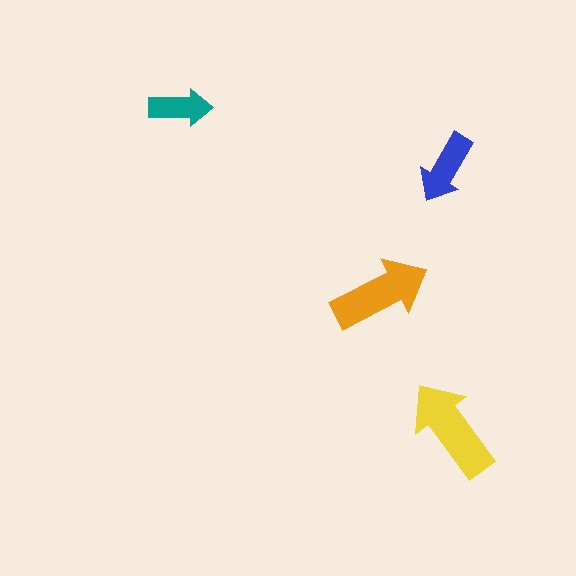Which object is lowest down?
The yellow arrow is bottommost.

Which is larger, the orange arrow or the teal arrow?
The orange one.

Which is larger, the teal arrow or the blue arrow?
The blue one.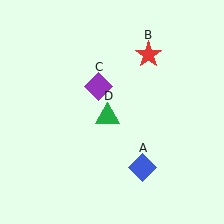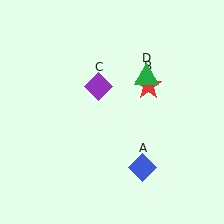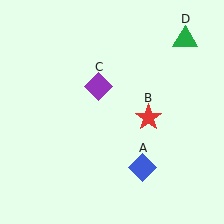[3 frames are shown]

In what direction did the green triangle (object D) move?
The green triangle (object D) moved up and to the right.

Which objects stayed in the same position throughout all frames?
Blue diamond (object A) and purple diamond (object C) remained stationary.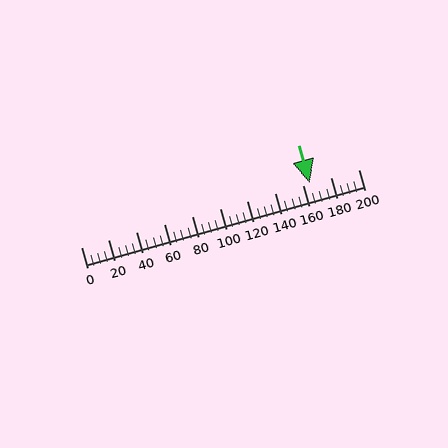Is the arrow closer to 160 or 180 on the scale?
The arrow is closer to 160.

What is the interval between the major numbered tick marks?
The major tick marks are spaced 20 units apart.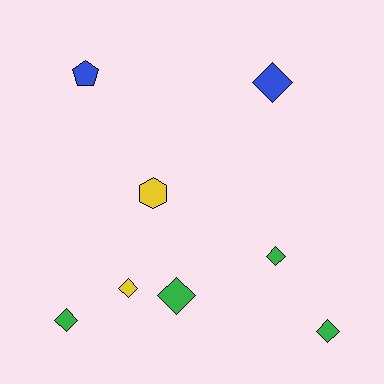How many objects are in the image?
There are 8 objects.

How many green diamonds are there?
There are 4 green diamonds.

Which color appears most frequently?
Green, with 4 objects.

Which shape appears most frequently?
Diamond, with 6 objects.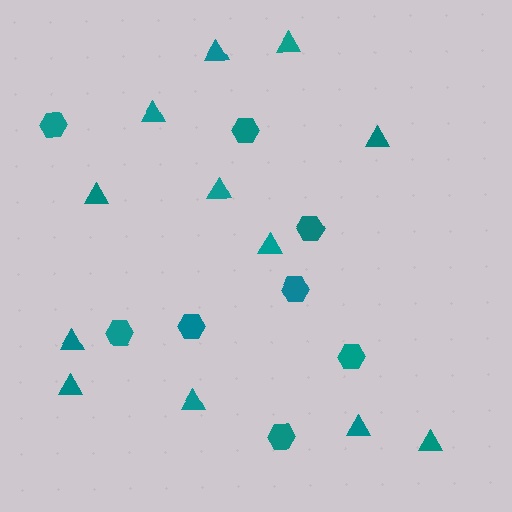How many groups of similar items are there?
There are 2 groups: one group of triangles (12) and one group of hexagons (8).